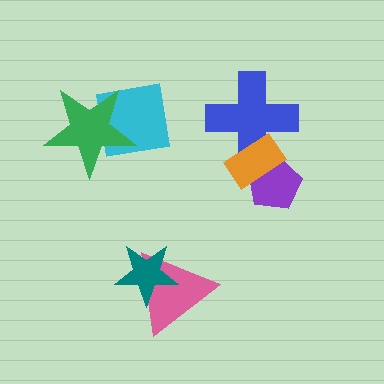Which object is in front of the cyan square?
The green star is in front of the cyan square.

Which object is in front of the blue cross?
The orange rectangle is in front of the blue cross.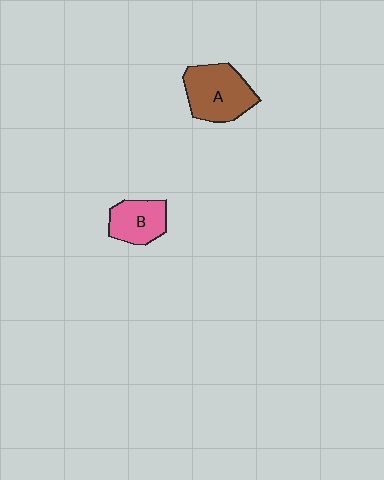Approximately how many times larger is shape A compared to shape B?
Approximately 1.5 times.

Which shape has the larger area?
Shape A (brown).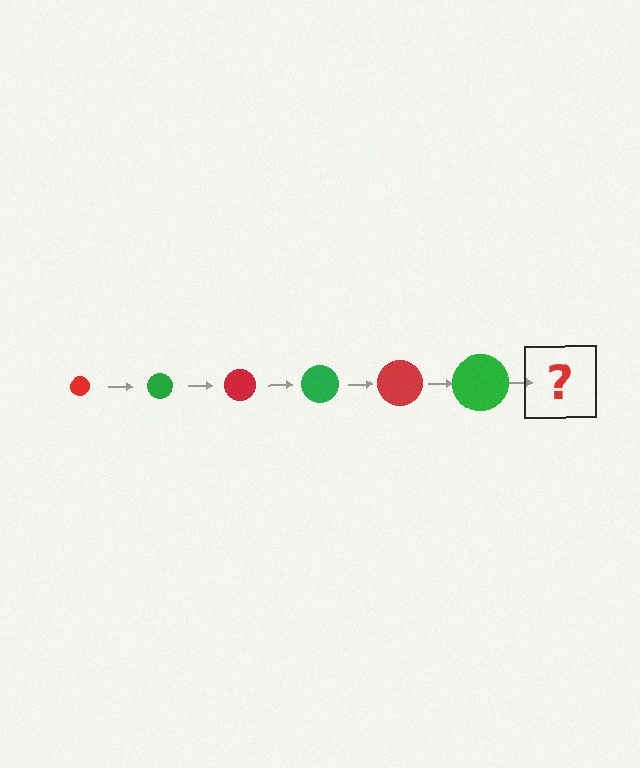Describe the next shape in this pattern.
It should be a red circle, larger than the previous one.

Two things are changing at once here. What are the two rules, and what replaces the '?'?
The two rules are that the circle grows larger each step and the color cycles through red and green. The '?' should be a red circle, larger than the previous one.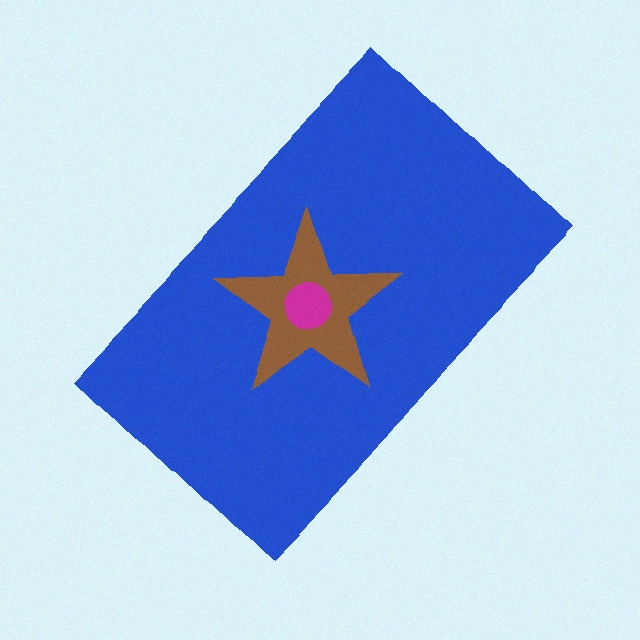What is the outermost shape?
The blue rectangle.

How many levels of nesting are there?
3.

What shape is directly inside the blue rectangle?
The brown star.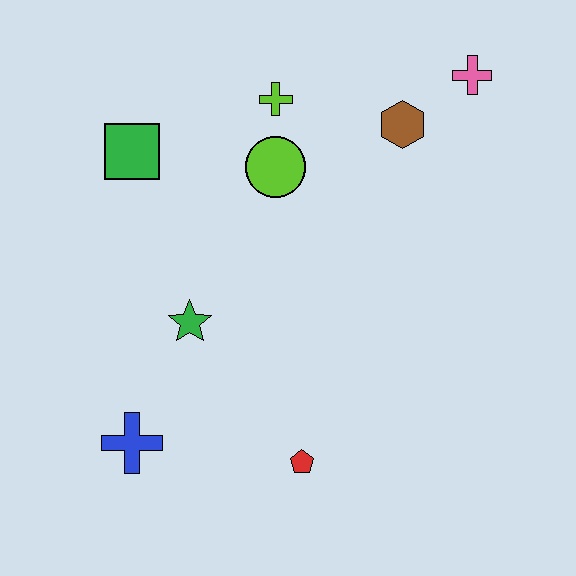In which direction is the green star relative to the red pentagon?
The green star is above the red pentagon.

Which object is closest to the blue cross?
The green star is closest to the blue cross.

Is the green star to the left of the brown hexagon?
Yes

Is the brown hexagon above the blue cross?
Yes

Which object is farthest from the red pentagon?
The pink cross is farthest from the red pentagon.